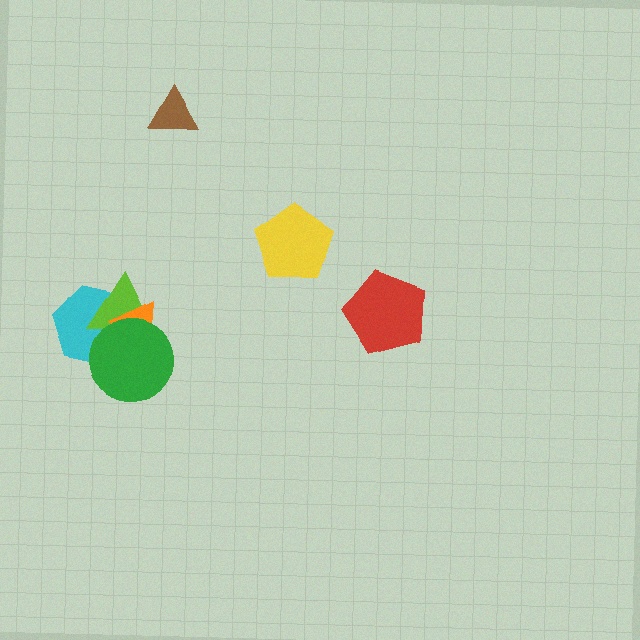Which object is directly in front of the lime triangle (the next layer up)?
The orange triangle is directly in front of the lime triangle.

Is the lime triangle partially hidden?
Yes, it is partially covered by another shape.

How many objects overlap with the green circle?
3 objects overlap with the green circle.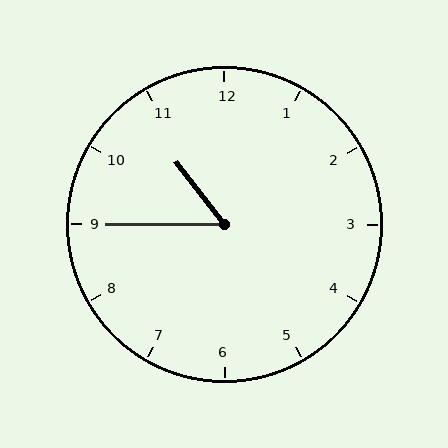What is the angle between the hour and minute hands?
Approximately 52 degrees.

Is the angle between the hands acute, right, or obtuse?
It is acute.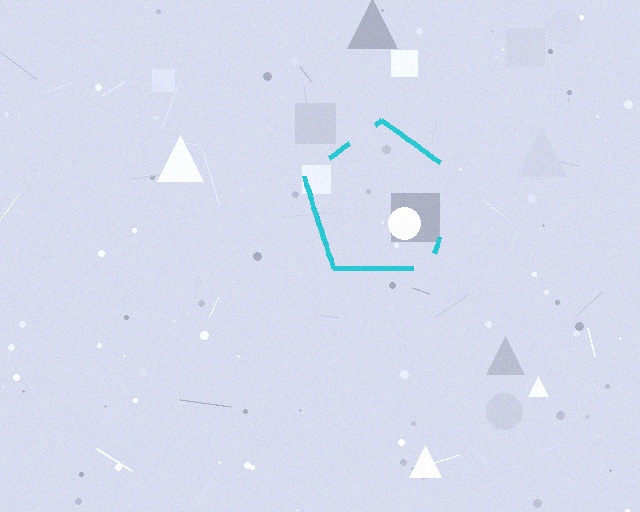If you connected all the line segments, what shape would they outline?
They would outline a pentagon.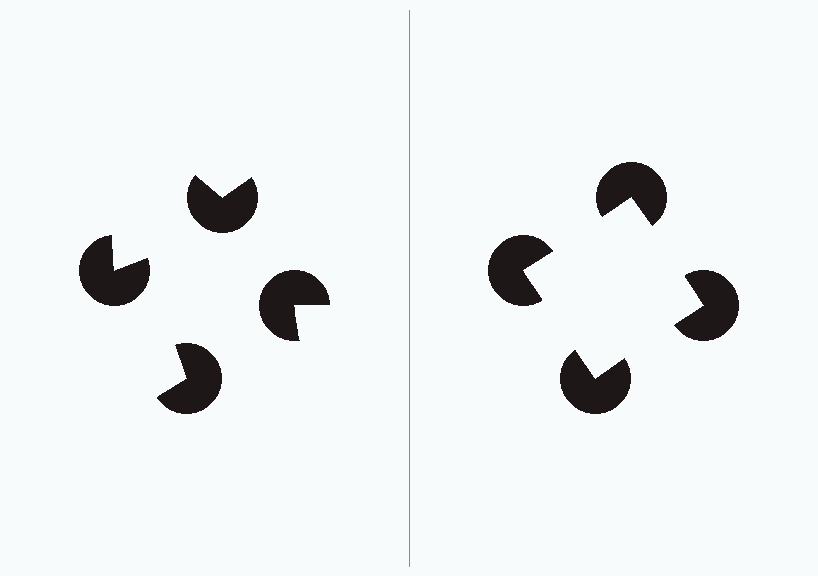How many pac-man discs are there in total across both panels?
8 — 4 on each side.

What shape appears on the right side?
An illusory square.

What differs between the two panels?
The pac-man discs are positioned identically on both sides; only the wedge orientations differ. On the right they align to a square; on the left they are misaligned.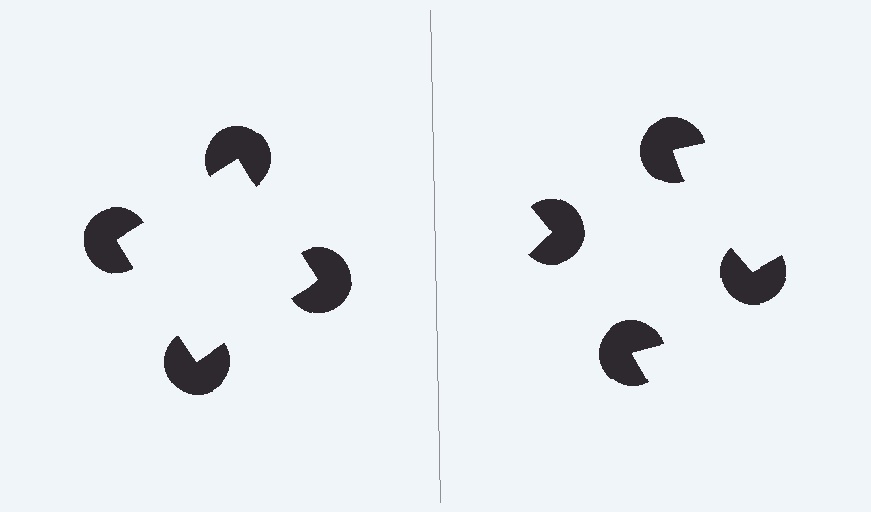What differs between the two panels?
The pac-man discs are positioned identically on both sides; only the wedge orientations differ. On the left they align to a square; on the right they are misaligned.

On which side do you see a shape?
An illusory square appears on the left side. On the right side the wedge cuts are rotated, so no coherent shape forms.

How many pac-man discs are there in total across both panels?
8 — 4 on each side.